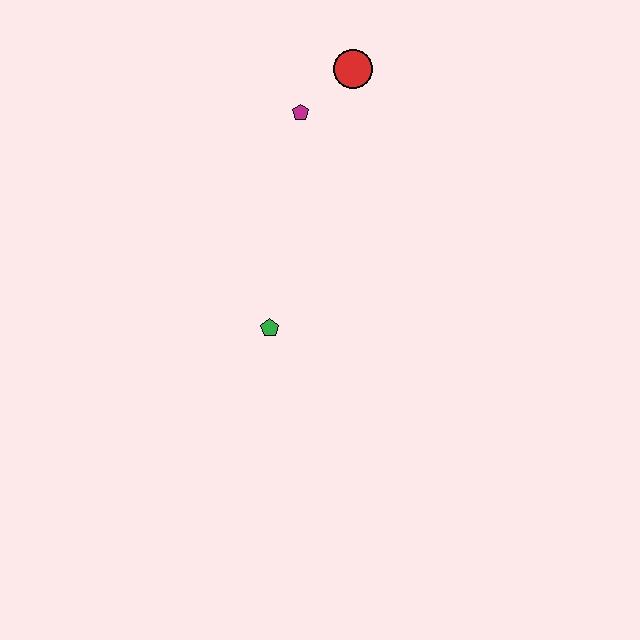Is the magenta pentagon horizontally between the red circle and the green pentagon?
Yes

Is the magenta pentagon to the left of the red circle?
Yes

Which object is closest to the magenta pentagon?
The red circle is closest to the magenta pentagon.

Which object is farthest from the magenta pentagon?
The green pentagon is farthest from the magenta pentagon.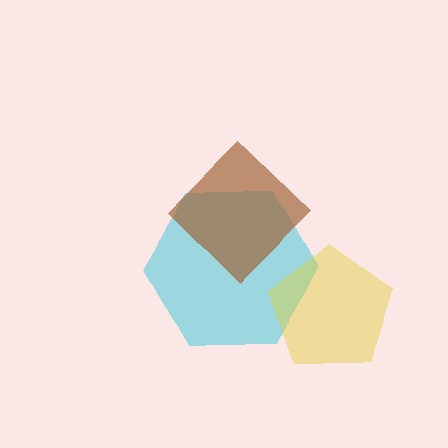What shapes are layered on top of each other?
The layered shapes are: a cyan hexagon, a brown diamond, a yellow pentagon.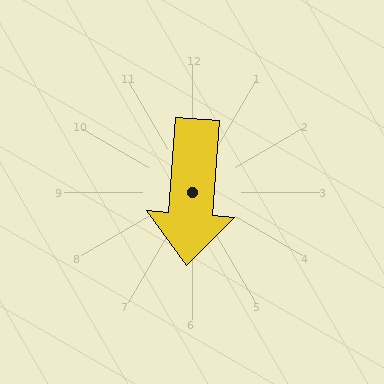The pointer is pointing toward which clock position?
Roughly 6 o'clock.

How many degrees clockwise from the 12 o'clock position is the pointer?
Approximately 184 degrees.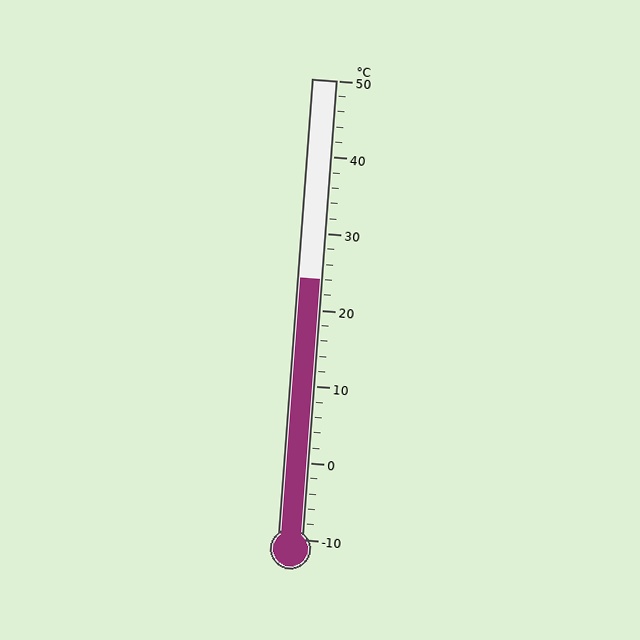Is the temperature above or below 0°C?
The temperature is above 0°C.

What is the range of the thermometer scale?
The thermometer scale ranges from -10°C to 50°C.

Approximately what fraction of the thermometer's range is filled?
The thermometer is filled to approximately 55% of its range.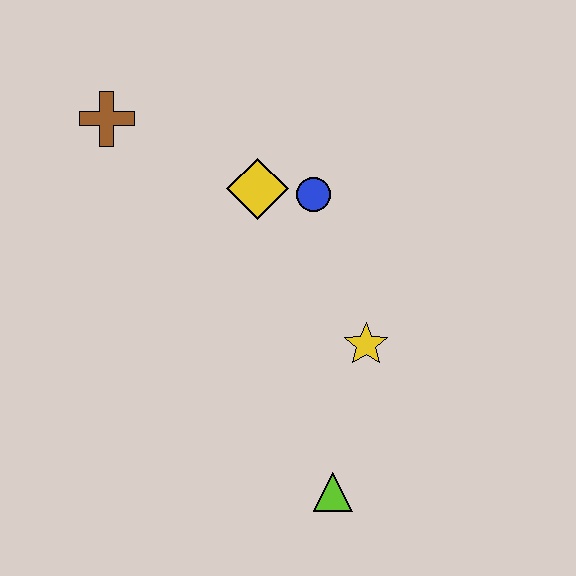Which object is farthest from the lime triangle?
The brown cross is farthest from the lime triangle.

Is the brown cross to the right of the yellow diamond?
No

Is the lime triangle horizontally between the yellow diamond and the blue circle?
No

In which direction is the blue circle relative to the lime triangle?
The blue circle is above the lime triangle.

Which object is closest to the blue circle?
The yellow diamond is closest to the blue circle.